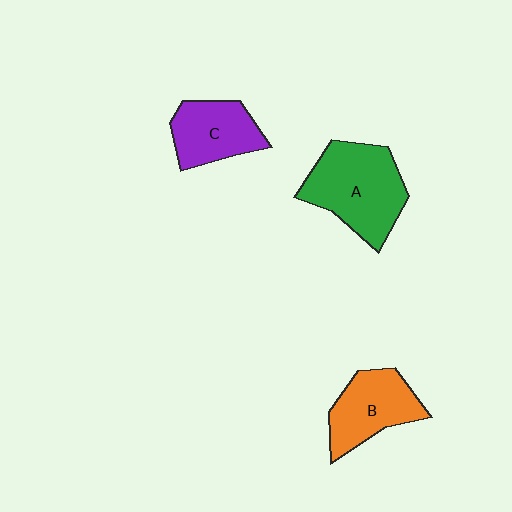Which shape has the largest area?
Shape A (green).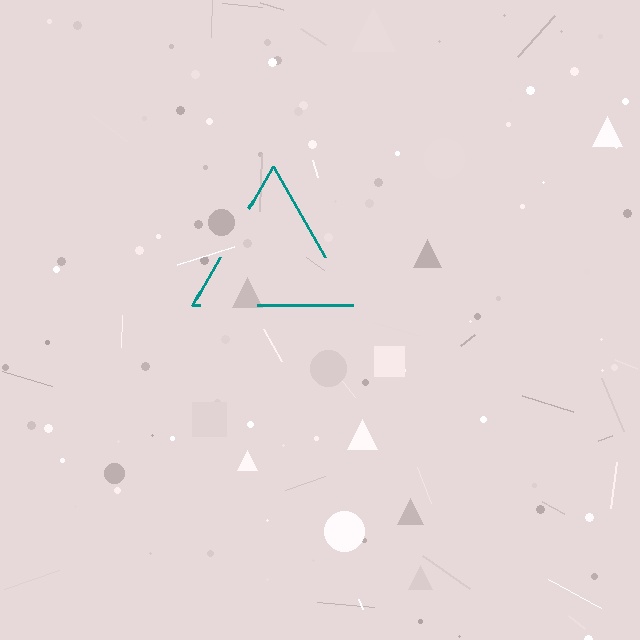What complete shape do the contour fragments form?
The contour fragments form a triangle.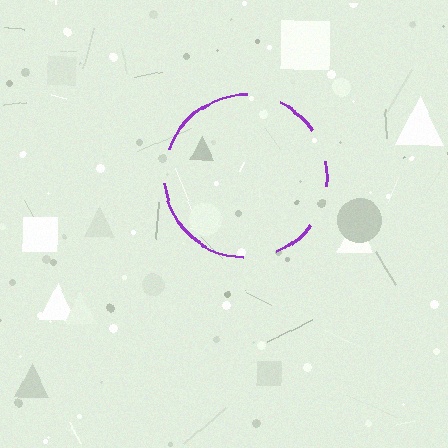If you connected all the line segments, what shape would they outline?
They would outline a circle.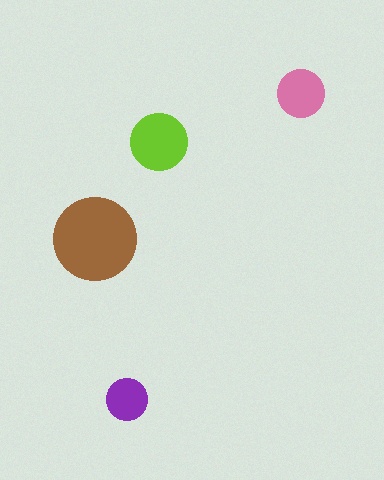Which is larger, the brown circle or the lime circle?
The brown one.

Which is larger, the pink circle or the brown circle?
The brown one.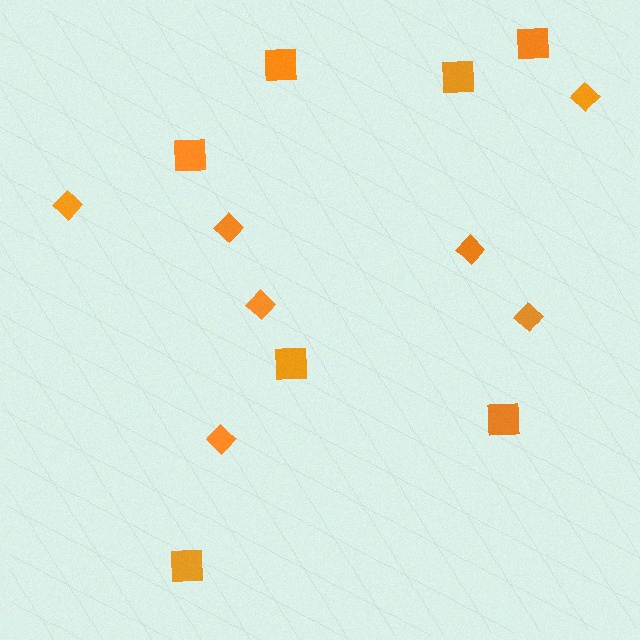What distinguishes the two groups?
There are 2 groups: one group of diamonds (7) and one group of squares (7).